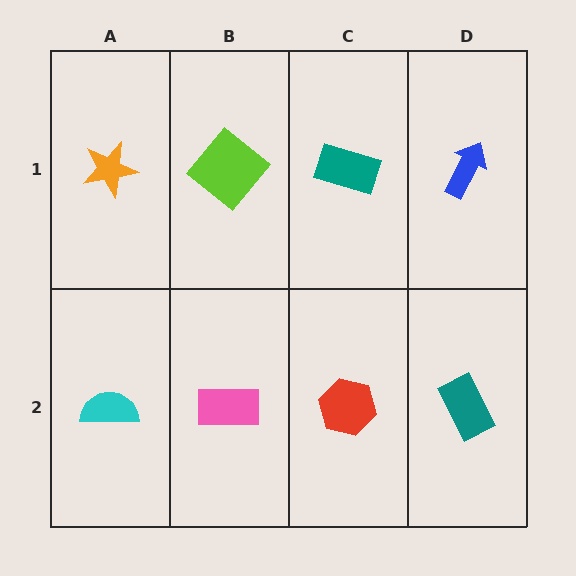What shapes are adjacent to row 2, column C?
A teal rectangle (row 1, column C), a pink rectangle (row 2, column B), a teal rectangle (row 2, column D).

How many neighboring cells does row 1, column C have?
3.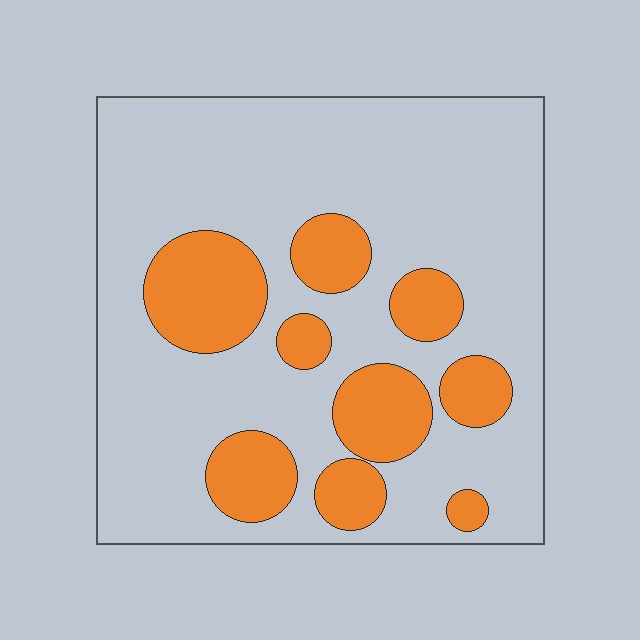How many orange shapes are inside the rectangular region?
9.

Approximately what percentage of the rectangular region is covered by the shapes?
Approximately 25%.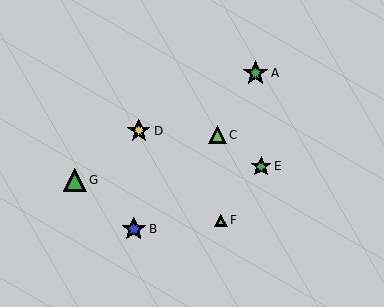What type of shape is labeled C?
Shape C is a lime triangle.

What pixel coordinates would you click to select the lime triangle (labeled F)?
Click at (221, 220) to select the lime triangle F.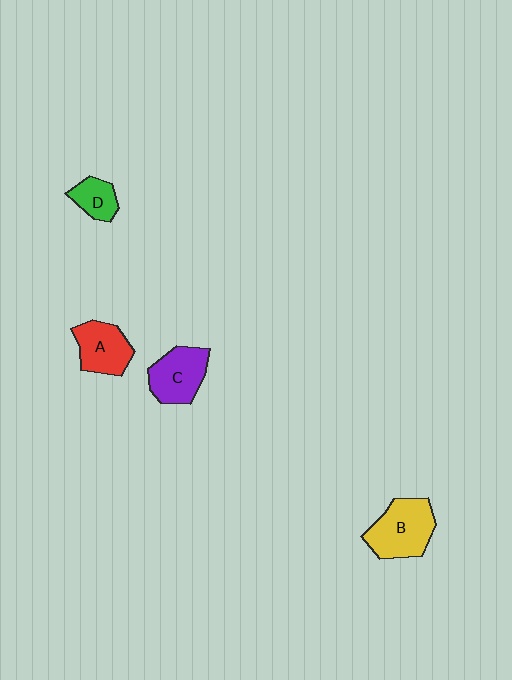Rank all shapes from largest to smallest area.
From largest to smallest: B (yellow), C (purple), A (red), D (green).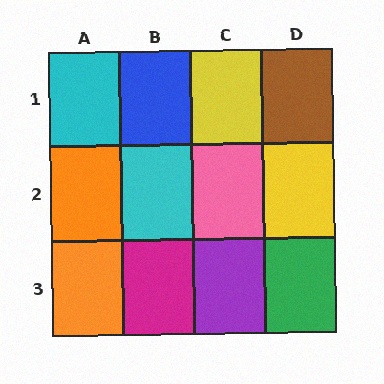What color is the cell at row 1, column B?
Blue.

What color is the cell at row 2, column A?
Orange.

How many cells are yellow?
2 cells are yellow.